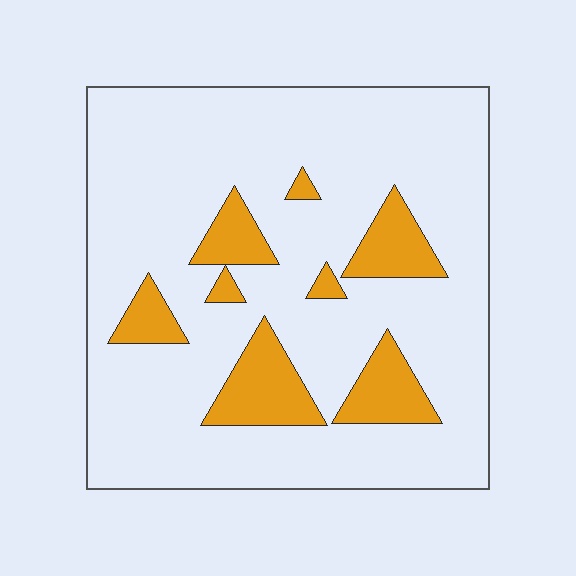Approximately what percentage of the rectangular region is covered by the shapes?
Approximately 15%.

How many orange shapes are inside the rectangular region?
8.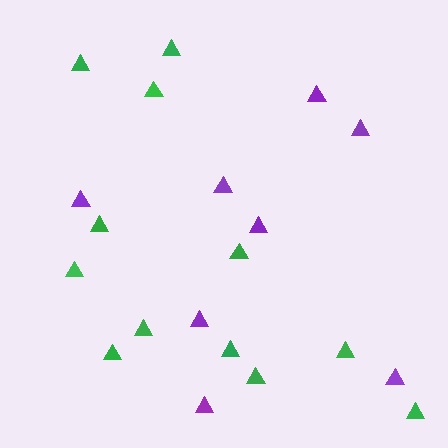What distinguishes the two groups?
There are 2 groups: one group of green triangles (12) and one group of purple triangles (8).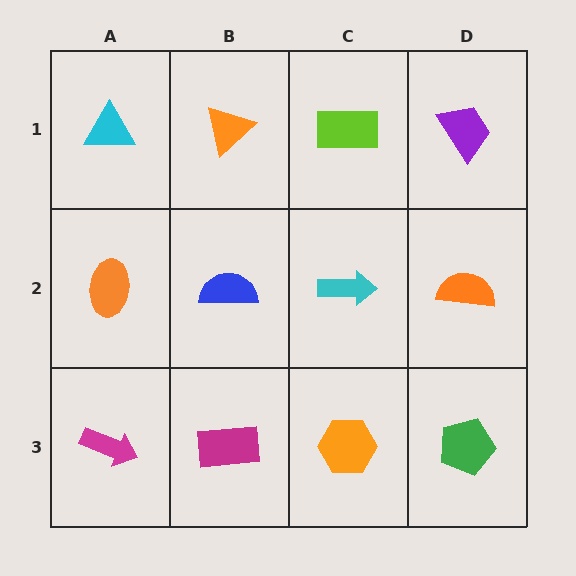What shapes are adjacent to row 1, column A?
An orange ellipse (row 2, column A), an orange triangle (row 1, column B).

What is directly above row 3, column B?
A blue semicircle.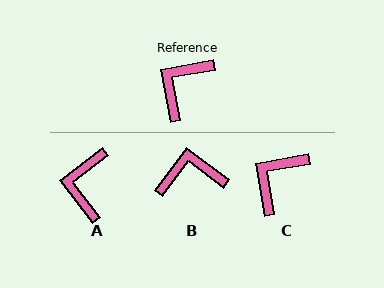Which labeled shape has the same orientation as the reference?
C.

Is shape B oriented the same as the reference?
No, it is off by about 47 degrees.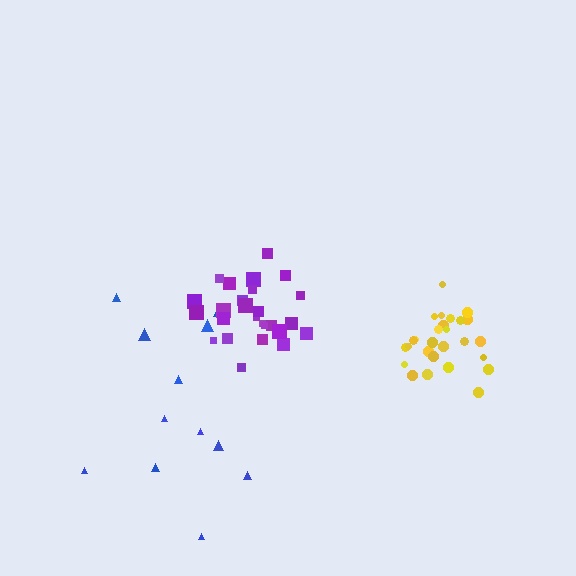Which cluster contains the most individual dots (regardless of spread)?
Yellow (27).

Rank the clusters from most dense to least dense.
yellow, purple, blue.